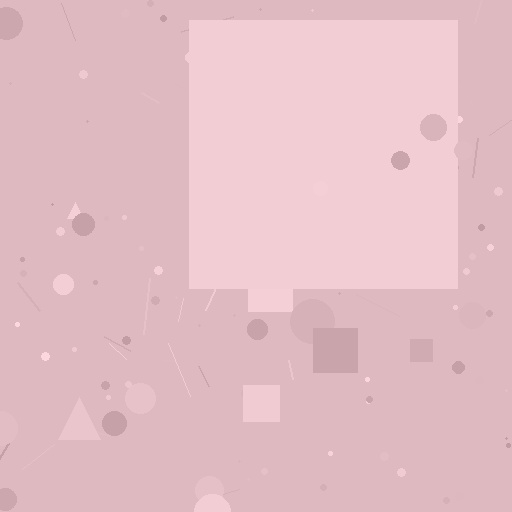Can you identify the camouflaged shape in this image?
The camouflaged shape is a square.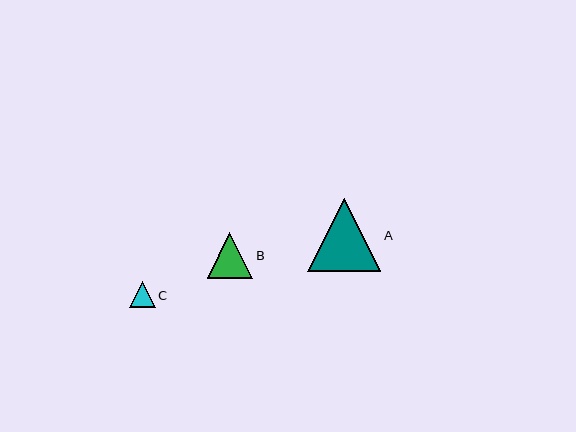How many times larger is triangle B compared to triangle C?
Triangle B is approximately 1.8 times the size of triangle C.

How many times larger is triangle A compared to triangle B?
Triangle A is approximately 1.6 times the size of triangle B.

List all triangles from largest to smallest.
From largest to smallest: A, B, C.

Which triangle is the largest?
Triangle A is the largest with a size of approximately 74 pixels.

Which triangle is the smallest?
Triangle C is the smallest with a size of approximately 26 pixels.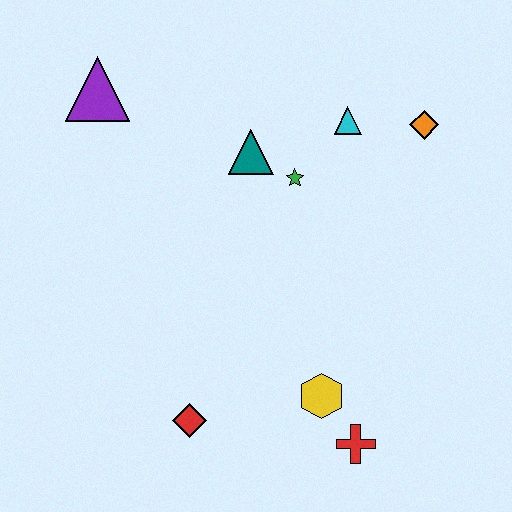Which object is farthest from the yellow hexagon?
The purple triangle is farthest from the yellow hexagon.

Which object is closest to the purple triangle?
The teal triangle is closest to the purple triangle.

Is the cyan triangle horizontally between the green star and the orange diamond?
Yes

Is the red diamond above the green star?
No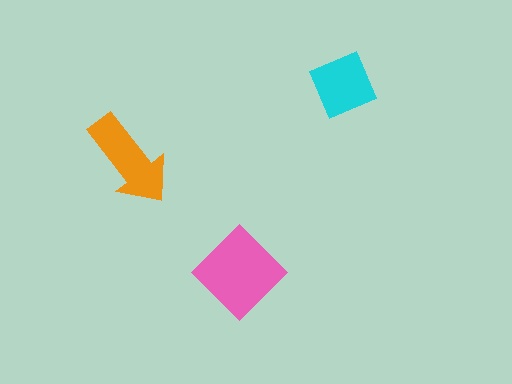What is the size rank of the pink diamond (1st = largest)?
1st.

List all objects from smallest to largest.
The cyan square, the orange arrow, the pink diamond.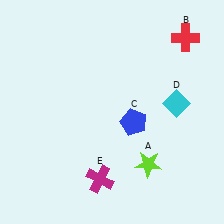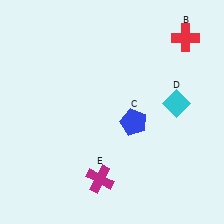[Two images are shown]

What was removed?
The lime star (A) was removed in Image 2.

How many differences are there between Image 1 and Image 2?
There is 1 difference between the two images.